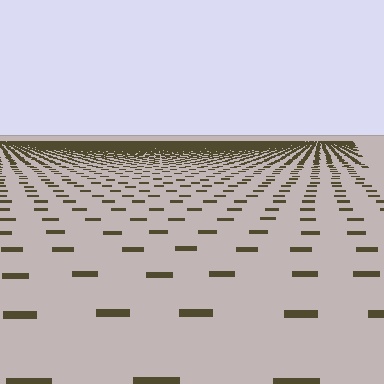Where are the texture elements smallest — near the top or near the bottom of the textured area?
Near the top.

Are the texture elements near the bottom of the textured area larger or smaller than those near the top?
Larger. Near the bottom, elements are closer to the viewer and appear at a bigger on-screen size.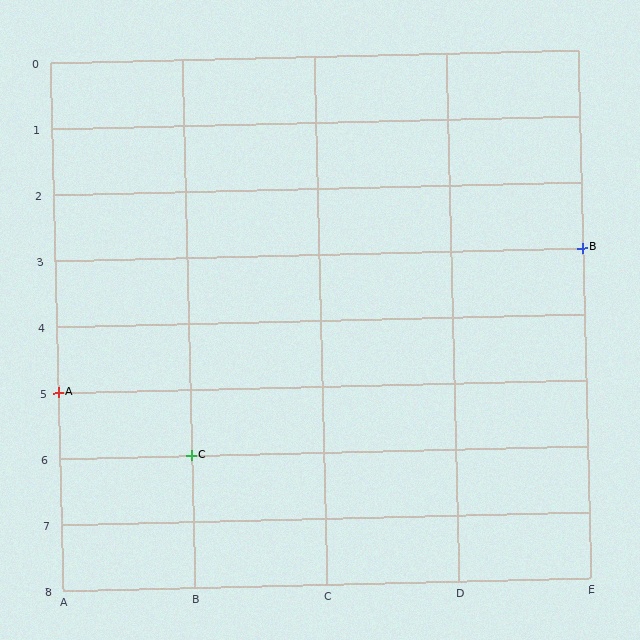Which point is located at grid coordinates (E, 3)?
Point B is at (E, 3).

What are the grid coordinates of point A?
Point A is at grid coordinates (A, 5).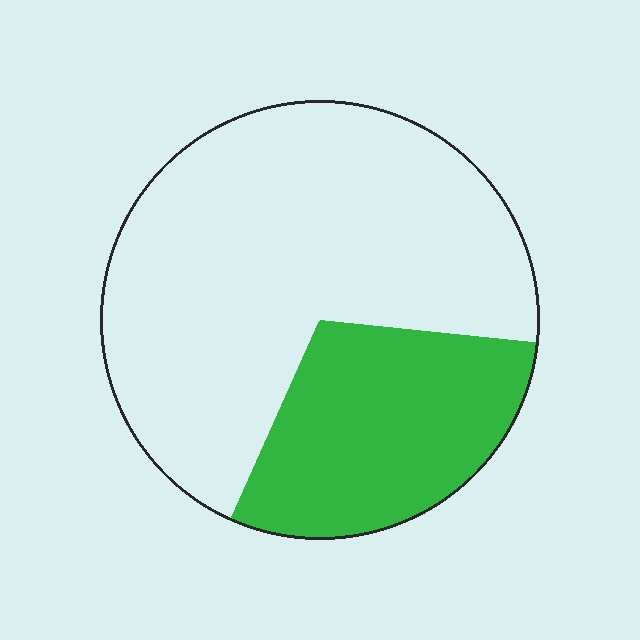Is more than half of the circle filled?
No.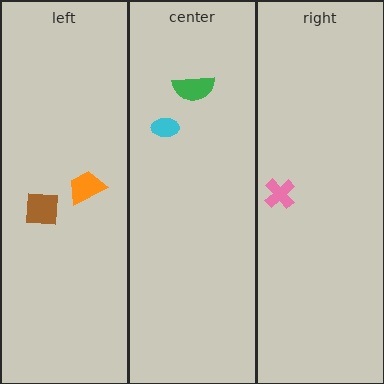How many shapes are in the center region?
2.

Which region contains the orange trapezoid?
The left region.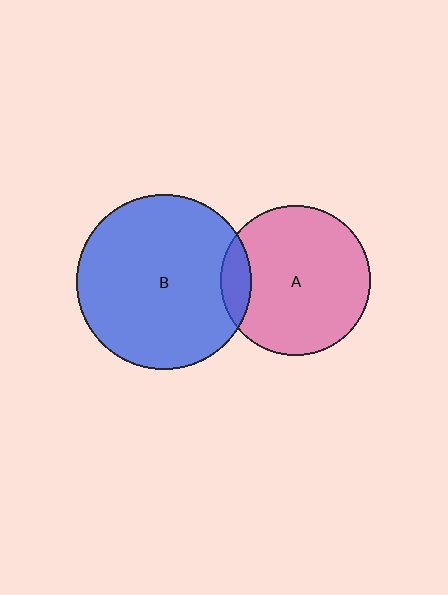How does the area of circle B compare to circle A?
Approximately 1.4 times.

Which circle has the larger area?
Circle B (blue).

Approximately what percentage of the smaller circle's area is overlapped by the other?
Approximately 10%.